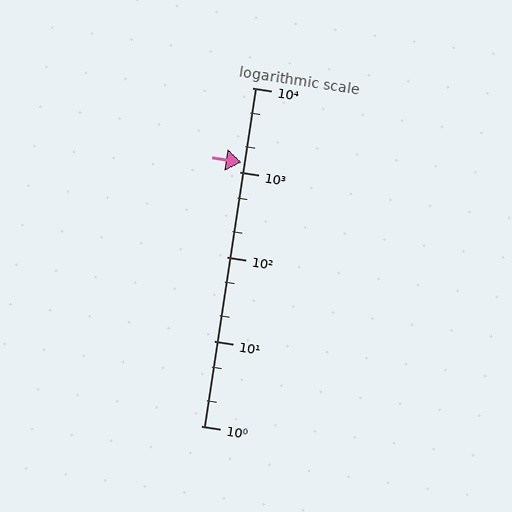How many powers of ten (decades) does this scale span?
The scale spans 4 decades, from 1 to 10000.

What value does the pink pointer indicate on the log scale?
The pointer indicates approximately 1300.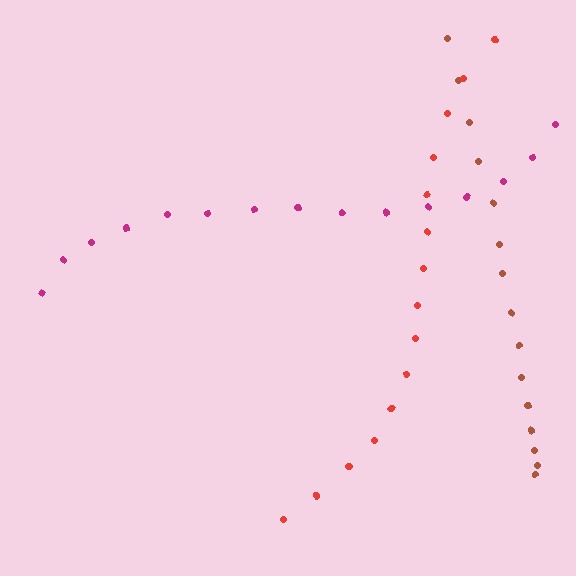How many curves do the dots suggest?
There are 3 distinct paths.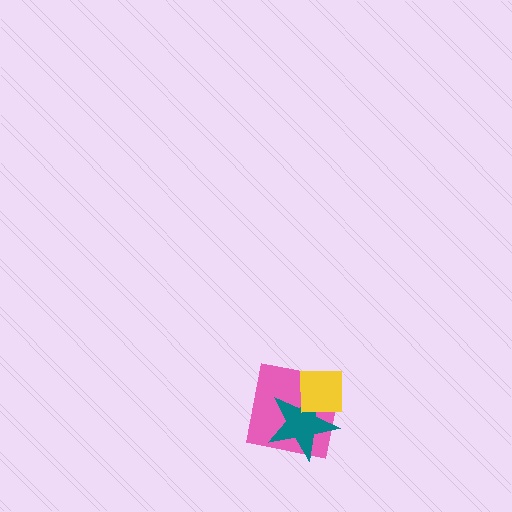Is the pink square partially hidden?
Yes, it is partially covered by another shape.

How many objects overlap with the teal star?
2 objects overlap with the teal star.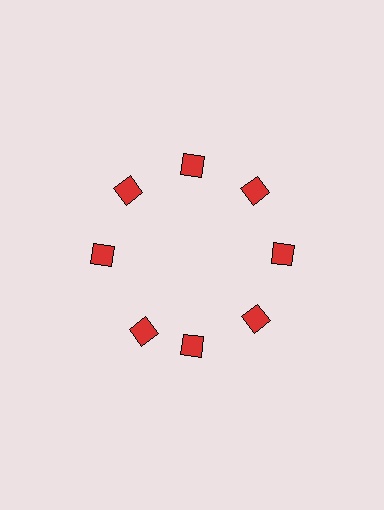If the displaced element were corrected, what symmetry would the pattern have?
It would have 8-fold rotational symmetry — the pattern would map onto itself every 45 degrees.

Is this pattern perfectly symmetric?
No. The 8 red diamonds are arranged in a ring, but one element near the 8 o'clock position is rotated out of alignment along the ring, breaking the 8-fold rotational symmetry.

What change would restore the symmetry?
The symmetry would be restored by rotating it back into even spacing with its neighbors so that all 8 diamonds sit at equal angles and equal distance from the center.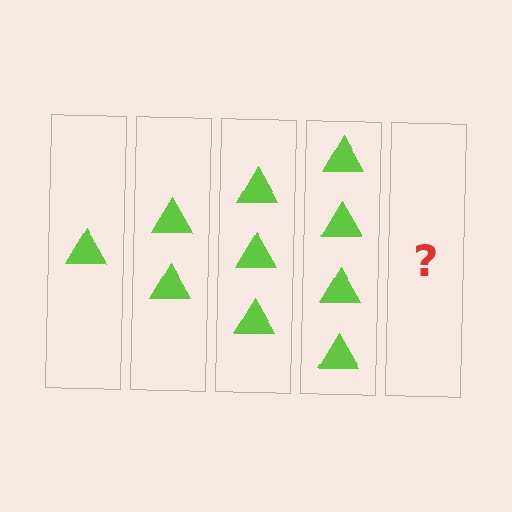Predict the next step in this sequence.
The next step is 5 triangles.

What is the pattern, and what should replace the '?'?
The pattern is that each step adds one more triangle. The '?' should be 5 triangles.